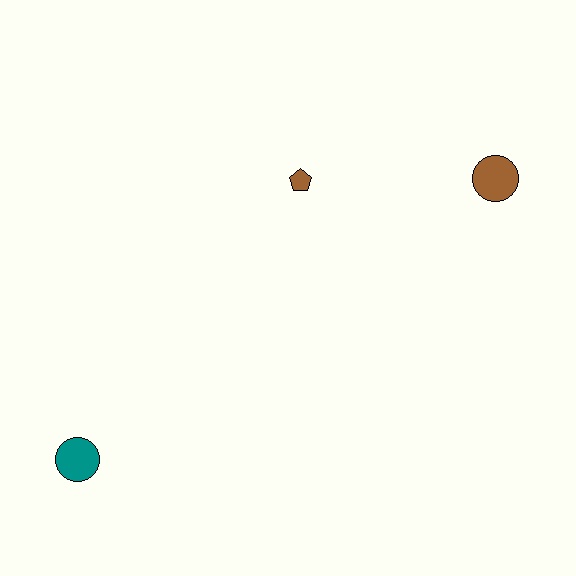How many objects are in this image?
There are 3 objects.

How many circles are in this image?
There are 2 circles.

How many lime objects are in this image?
There are no lime objects.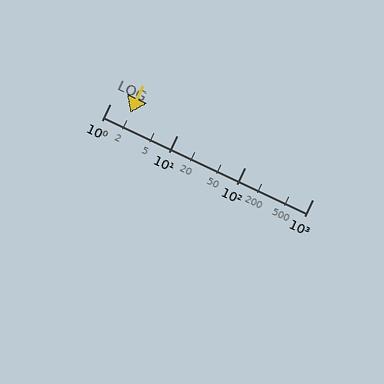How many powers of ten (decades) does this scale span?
The scale spans 3 decades, from 1 to 1000.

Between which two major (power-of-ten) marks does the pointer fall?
The pointer is between 1 and 10.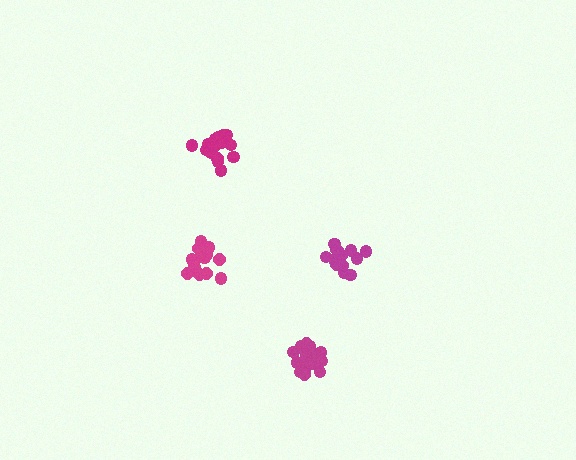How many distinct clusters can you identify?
There are 4 distinct clusters.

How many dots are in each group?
Group 1: 18 dots, Group 2: 16 dots, Group 3: 20 dots, Group 4: 14 dots (68 total).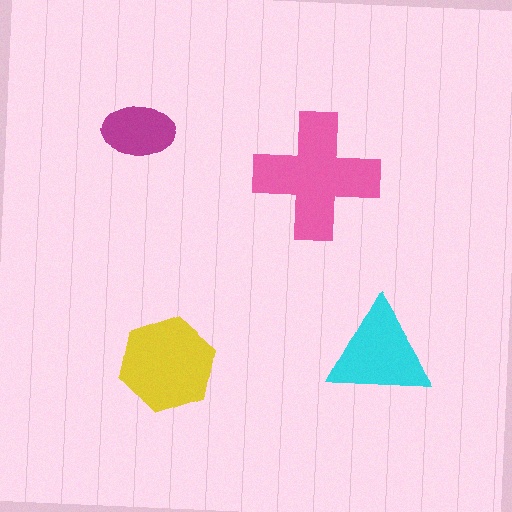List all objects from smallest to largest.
The magenta ellipse, the cyan triangle, the yellow hexagon, the pink cross.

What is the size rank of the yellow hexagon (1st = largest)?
2nd.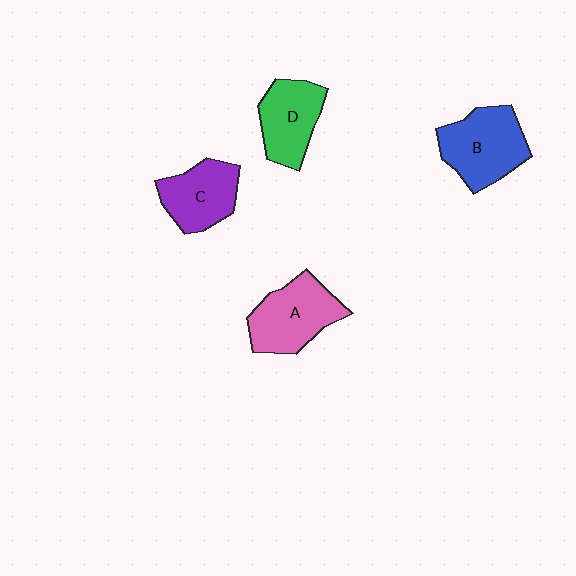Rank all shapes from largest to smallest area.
From largest to smallest: B (blue), A (pink), D (green), C (purple).